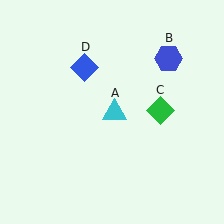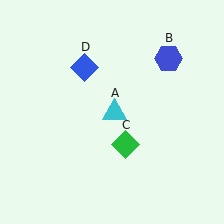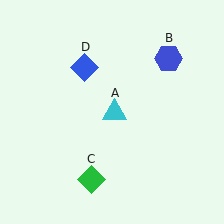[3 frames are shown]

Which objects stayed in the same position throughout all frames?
Cyan triangle (object A) and blue hexagon (object B) and blue diamond (object D) remained stationary.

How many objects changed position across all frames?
1 object changed position: green diamond (object C).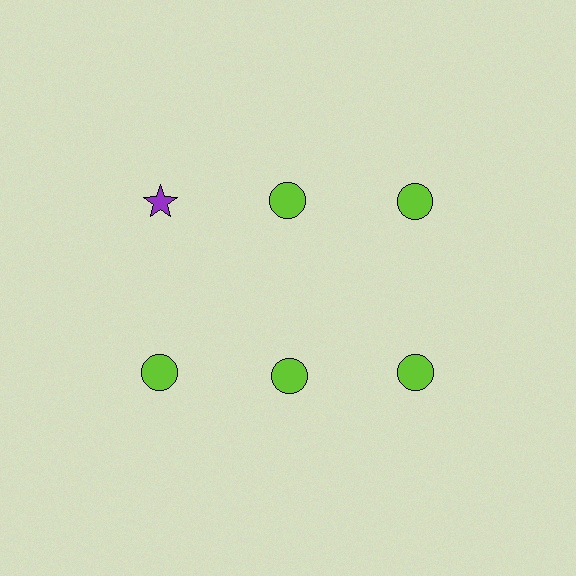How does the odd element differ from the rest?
It differs in both color (purple instead of lime) and shape (star instead of circle).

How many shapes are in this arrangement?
There are 6 shapes arranged in a grid pattern.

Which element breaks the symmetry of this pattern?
The purple star in the top row, leftmost column breaks the symmetry. All other shapes are lime circles.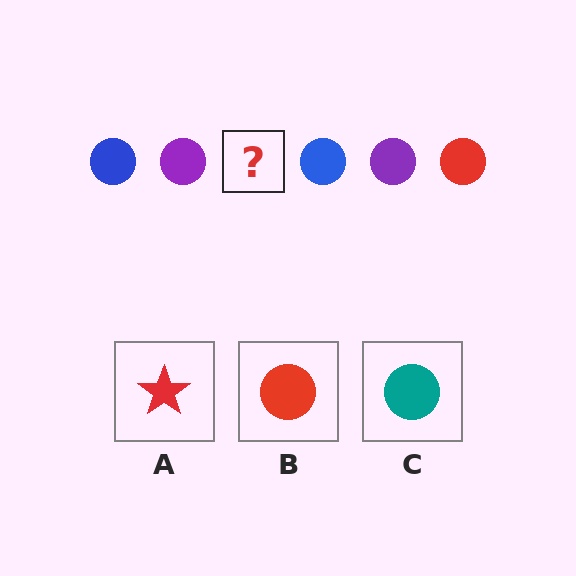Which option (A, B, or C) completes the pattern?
B.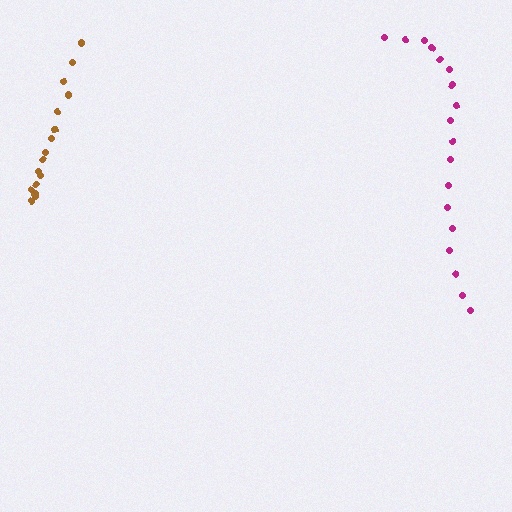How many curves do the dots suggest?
There are 2 distinct paths.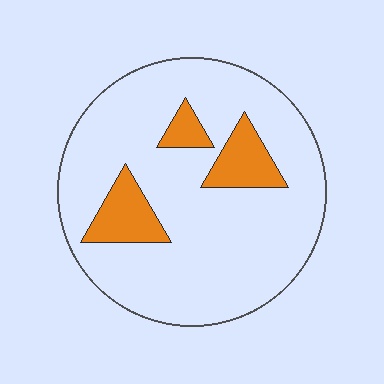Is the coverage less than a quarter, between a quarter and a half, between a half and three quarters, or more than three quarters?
Less than a quarter.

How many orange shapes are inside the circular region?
3.